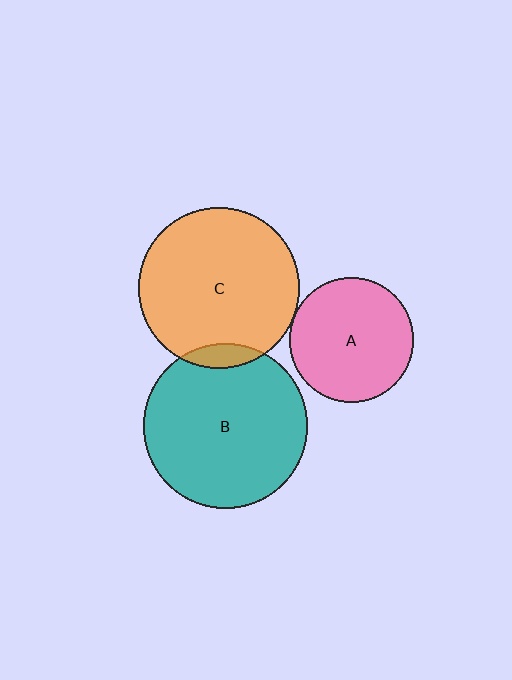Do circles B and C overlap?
Yes.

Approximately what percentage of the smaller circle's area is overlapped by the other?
Approximately 5%.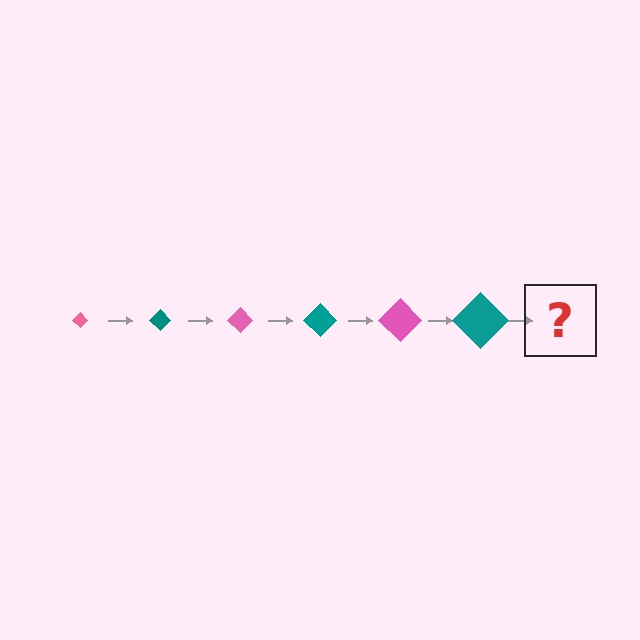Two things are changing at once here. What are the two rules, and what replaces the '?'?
The two rules are that the diamond grows larger each step and the color cycles through pink and teal. The '?' should be a pink diamond, larger than the previous one.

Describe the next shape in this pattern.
It should be a pink diamond, larger than the previous one.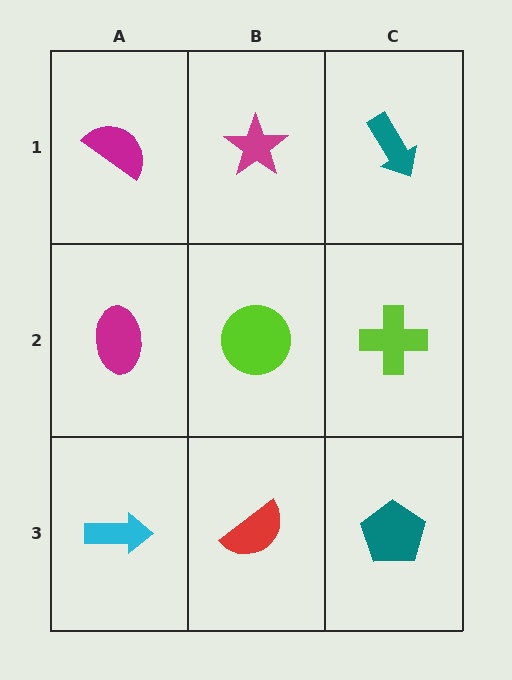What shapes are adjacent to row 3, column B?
A lime circle (row 2, column B), a cyan arrow (row 3, column A), a teal pentagon (row 3, column C).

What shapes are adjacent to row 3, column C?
A lime cross (row 2, column C), a red semicircle (row 3, column B).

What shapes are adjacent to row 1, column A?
A magenta ellipse (row 2, column A), a magenta star (row 1, column B).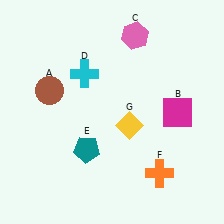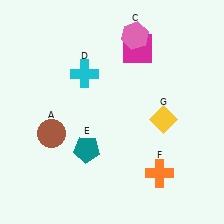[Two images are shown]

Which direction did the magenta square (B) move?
The magenta square (B) moved up.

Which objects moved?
The objects that moved are: the brown circle (A), the magenta square (B), the yellow diamond (G).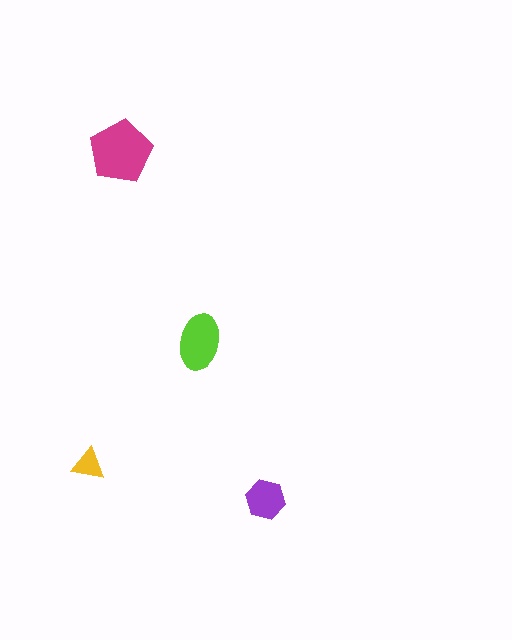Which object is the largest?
The magenta pentagon.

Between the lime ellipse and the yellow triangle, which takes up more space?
The lime ellipse.